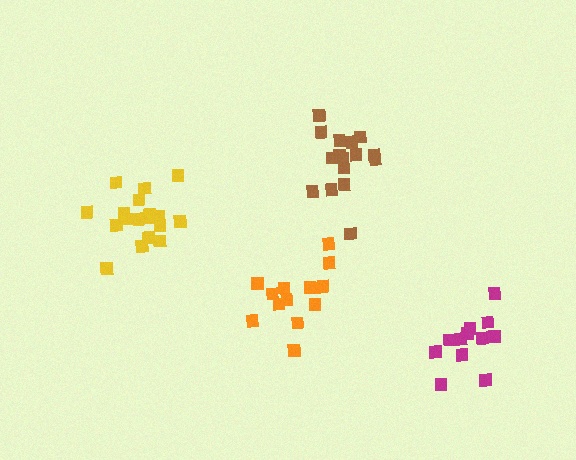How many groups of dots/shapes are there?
There are 4 groups.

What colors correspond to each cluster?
The clusters are colored: yellow, brown, magenta, orange.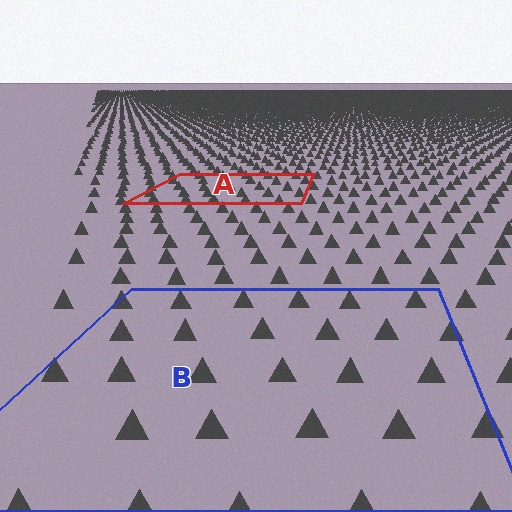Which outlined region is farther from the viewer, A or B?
Region A is farther from the viewer — the texture elements inside it appear smaller and more densely packed.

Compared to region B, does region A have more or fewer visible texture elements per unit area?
Region A has more texture elements per unit area — they are packed more densely because it is farther away.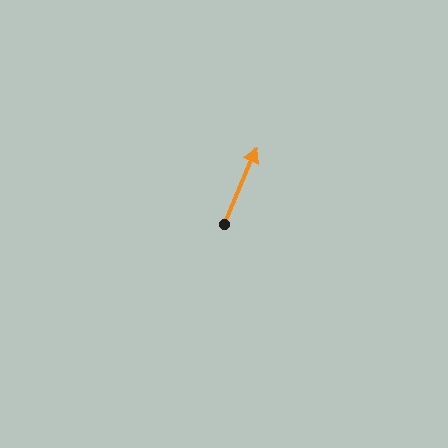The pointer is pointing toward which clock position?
Roughly 1 o'clock.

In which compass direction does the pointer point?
Northeast.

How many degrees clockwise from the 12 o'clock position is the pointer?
Approximately 23 degrees.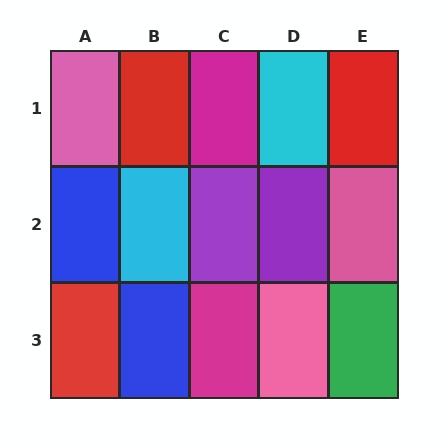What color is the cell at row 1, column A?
Pink.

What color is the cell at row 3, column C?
Magenta.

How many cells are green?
1 cell is green.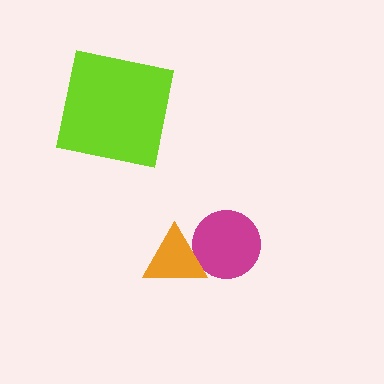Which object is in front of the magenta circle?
The orange triangle is in front of the magenta circle.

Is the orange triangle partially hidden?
No, no other shape covers it.